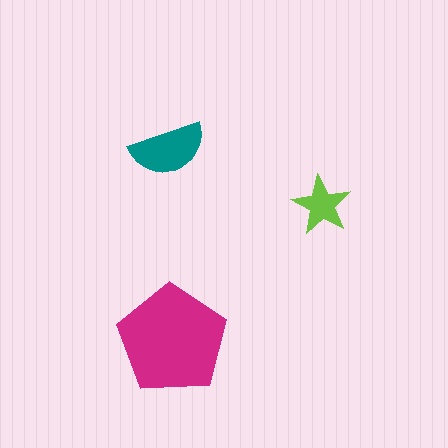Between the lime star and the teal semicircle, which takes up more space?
The teal semicircle.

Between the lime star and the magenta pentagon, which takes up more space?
The magenta pentagon.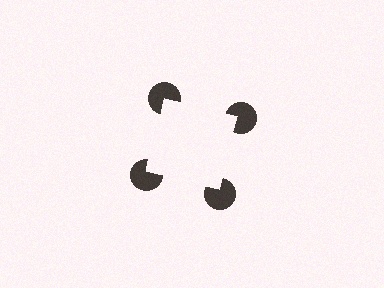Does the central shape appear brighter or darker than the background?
It typically appears slightly brighter than the background, even though no actual brightness change is drawn.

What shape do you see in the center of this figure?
An illusory square — its edges are inferred from the aligned wedge cuts in the pac-man discs, not physically drawn.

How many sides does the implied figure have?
4 sides.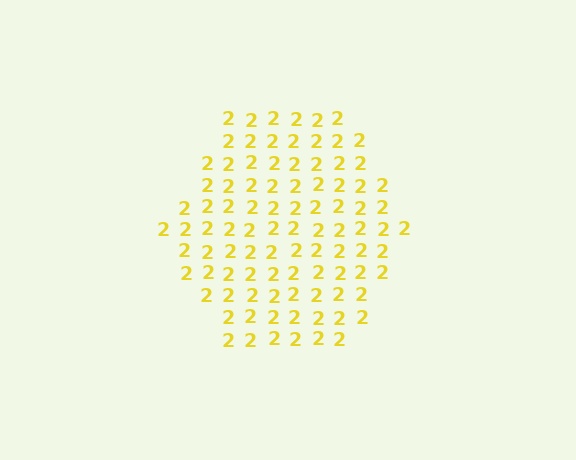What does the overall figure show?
The overall figure shows a hexagon.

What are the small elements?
The small elements are digit 2's.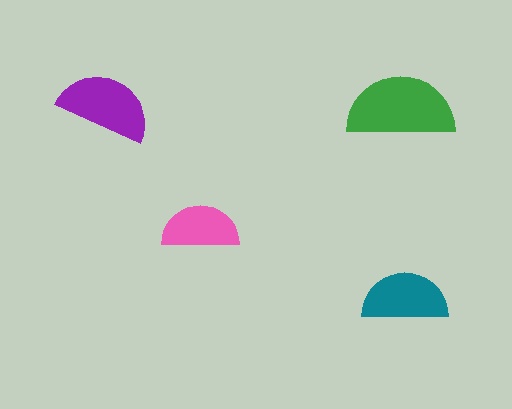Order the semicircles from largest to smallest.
the green one, the purple one, the teal one, the pink one.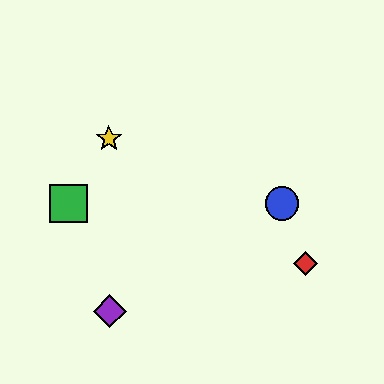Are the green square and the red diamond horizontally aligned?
No, the green square is at y≈203 and the red diamond is at y≈263.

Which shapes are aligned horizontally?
The blue circle, the green square are aligned horizontally.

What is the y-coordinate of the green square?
The green square is at y≈203.